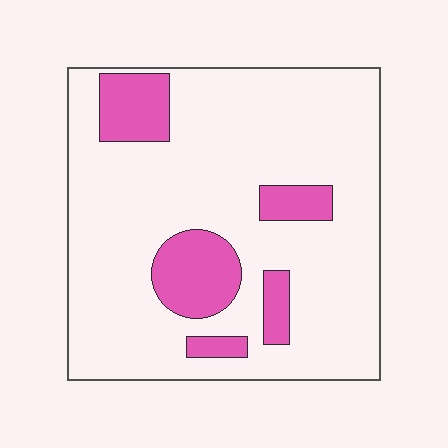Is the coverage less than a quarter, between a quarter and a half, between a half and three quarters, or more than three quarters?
Less than a quarter.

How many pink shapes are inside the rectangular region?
5.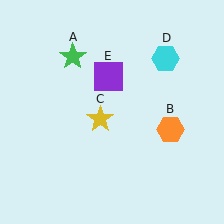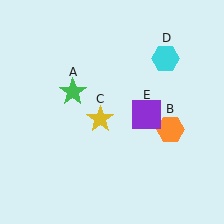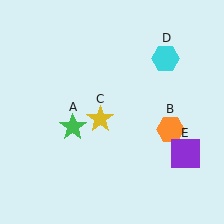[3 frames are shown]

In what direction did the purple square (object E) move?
The purple square (object E) moved down and to the right.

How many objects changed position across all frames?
2 objects changed position: green star (object A), purple square (object E).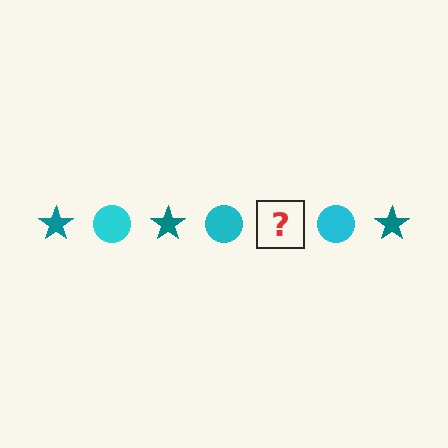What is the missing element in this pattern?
The missing element is a teal star.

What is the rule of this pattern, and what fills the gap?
The rule is that the pattern alternates between teal star and cyan circle. The gap should be filled with a teal star.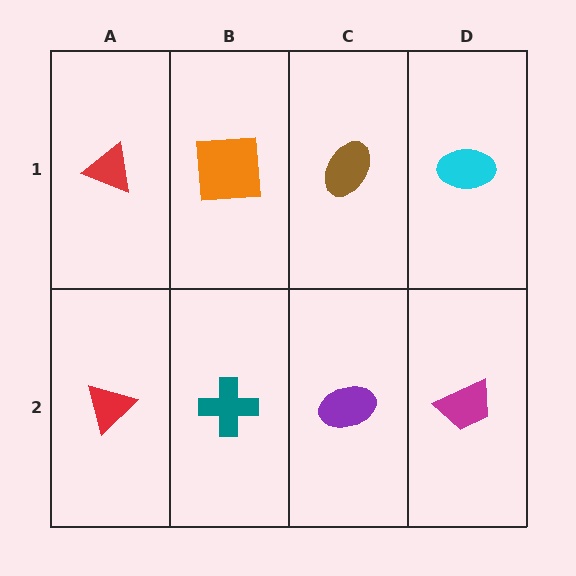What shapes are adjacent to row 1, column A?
A red triangle (row 2, column A), an orange square (row 1, column B).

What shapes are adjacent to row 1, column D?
A magenta trapezoid (row 2, column D), a brown ellipse (row 1, column C).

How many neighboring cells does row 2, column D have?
2.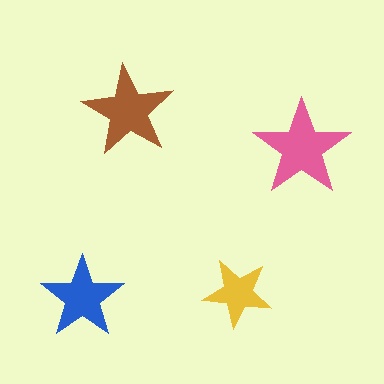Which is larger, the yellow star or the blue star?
The blue one.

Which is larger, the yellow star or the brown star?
The brown one.